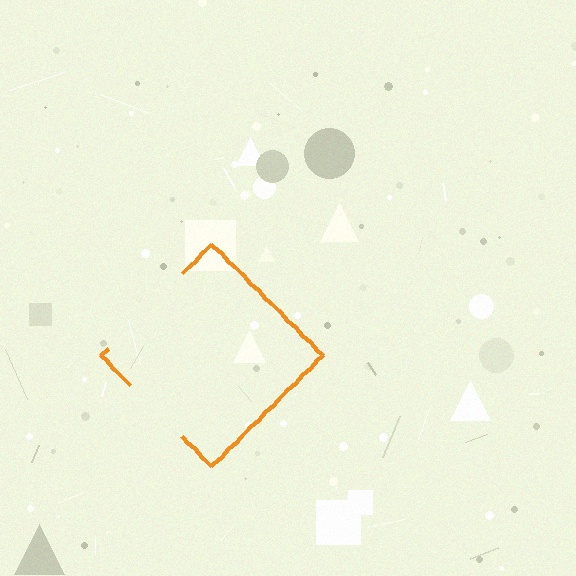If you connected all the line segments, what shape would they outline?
They would outline a diamond.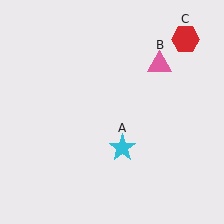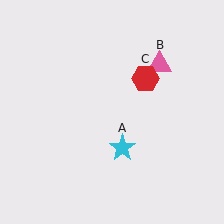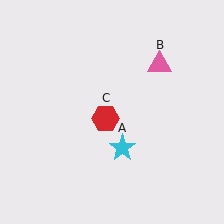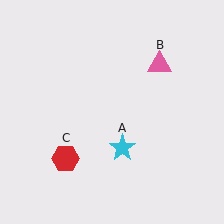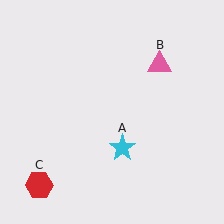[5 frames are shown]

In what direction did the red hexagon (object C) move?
The red hexagon (object C) moved down and to the left.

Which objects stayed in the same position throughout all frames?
Cyan star (object A) and pink triangle (object B) remained stationary.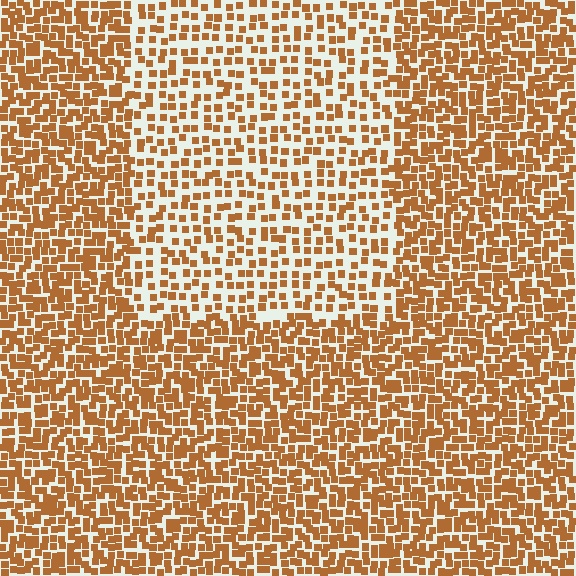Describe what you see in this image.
The image contains small brown elements arranged at two different densities. A rectangle-shaped region is visible where the elements are less densely packed than the surrounding area.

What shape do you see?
I see a rectangle.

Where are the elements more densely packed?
The elements are more densely packed outside the rectangle boundary.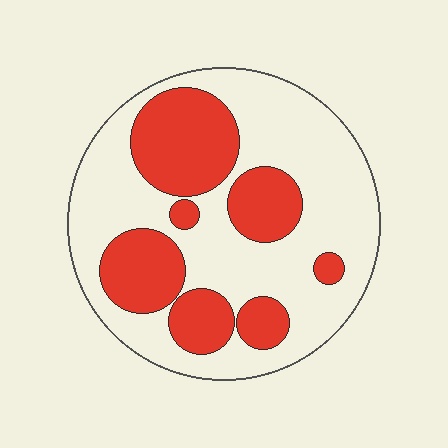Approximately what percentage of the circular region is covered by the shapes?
Approximately 35%.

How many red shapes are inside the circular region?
7.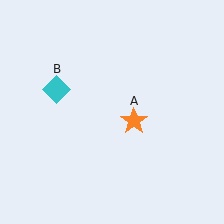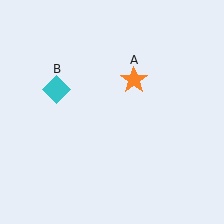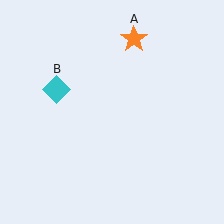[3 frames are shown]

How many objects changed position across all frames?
1 object changed position: orange star (object A).